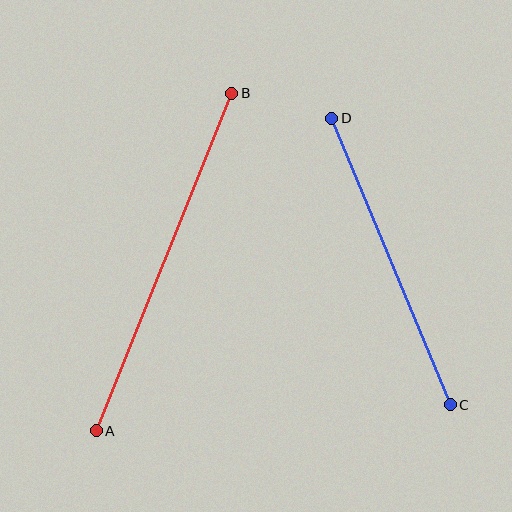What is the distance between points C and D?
The distance is approximately 310 pixels.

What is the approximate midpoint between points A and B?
The midpoint is at approximately (164, 262) pixels.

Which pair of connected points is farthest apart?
Points A and B are farthest apart.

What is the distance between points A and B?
The distance is approximately 363 pixels.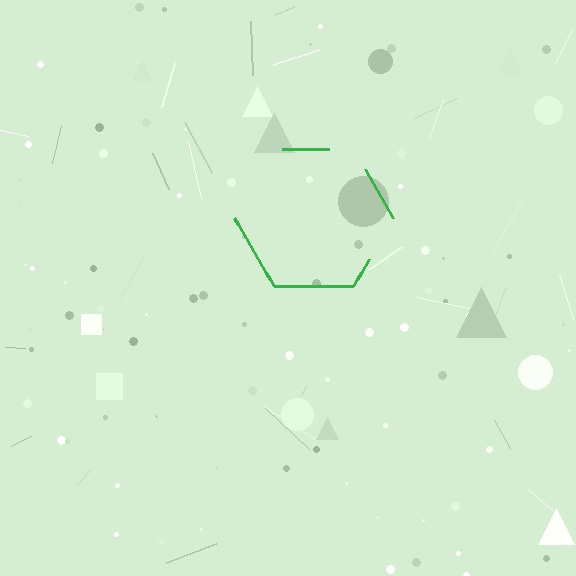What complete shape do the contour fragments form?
The contour fragments form a hexagon.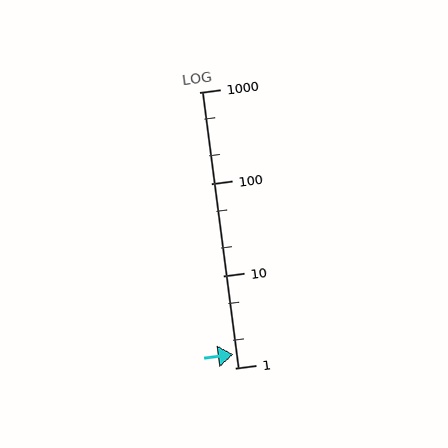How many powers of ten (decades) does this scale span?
The scale spans 3 decades, from 1 to 1000.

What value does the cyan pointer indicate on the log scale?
The pointer indicates approximately 1.4.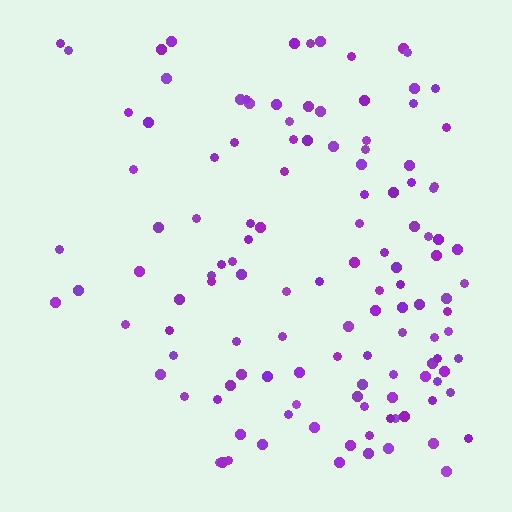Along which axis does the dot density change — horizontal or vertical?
Horizontal.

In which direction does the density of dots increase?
From left to right, with the right side densest.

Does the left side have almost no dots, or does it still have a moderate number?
Still a moderate number, just noticeably fewer than the right.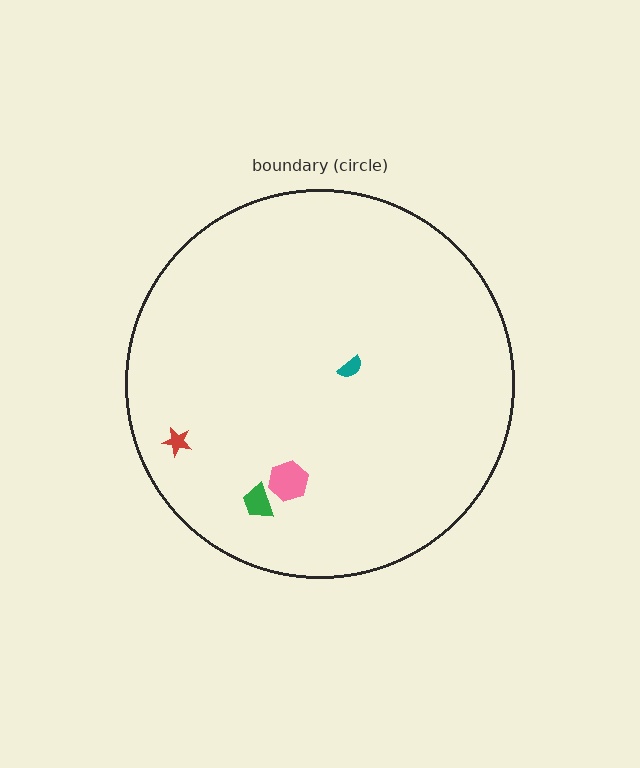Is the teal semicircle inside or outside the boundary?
Inside.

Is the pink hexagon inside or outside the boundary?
Inside.